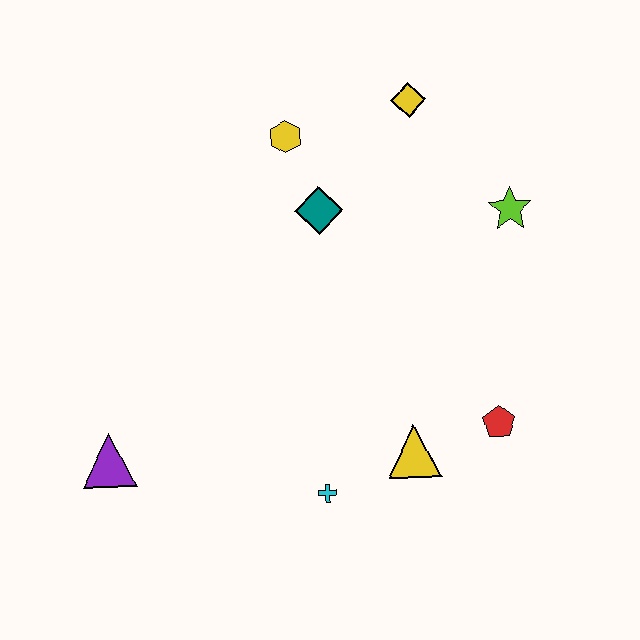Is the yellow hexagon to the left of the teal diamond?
Yes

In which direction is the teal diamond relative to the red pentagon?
The teal diamond is above the red pentagon.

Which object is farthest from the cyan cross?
The yellow diamond is farthest from the cyan cross.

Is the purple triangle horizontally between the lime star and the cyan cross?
No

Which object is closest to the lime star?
The yellow diamond is closest to the lime star.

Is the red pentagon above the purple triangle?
Yes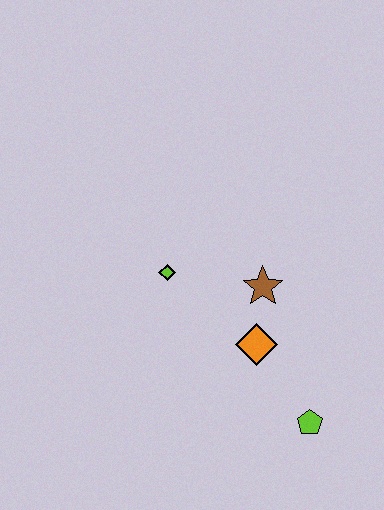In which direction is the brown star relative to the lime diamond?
The brown star is to the right of the lime diamond.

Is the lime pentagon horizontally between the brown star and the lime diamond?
No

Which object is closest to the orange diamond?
The brown star is closest to the orange diamond.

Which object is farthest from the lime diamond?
The lime pentagon is farthest from the lime diamond.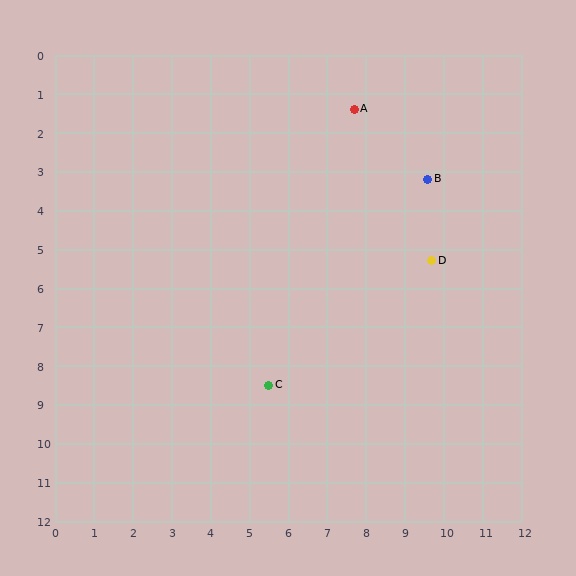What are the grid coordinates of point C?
Point C is at approximately (5.5, 8.5).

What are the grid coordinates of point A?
Point A is at approximately (7.7, 1.4).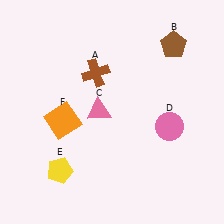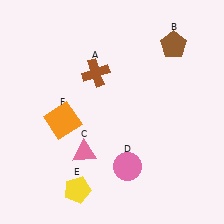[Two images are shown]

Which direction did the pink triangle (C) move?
The pink triangle (C) moved down.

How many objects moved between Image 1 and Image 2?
3 objects moved between the two images.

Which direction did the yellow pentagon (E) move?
The yellow pentagon (E) moved down.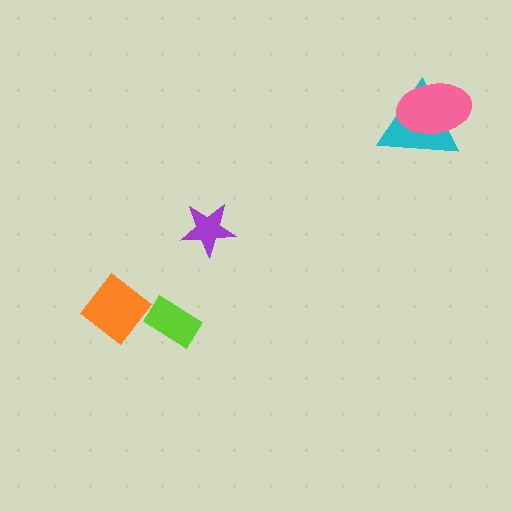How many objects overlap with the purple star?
0 objects overlap with the purple star.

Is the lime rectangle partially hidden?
No, no other shape covers it.